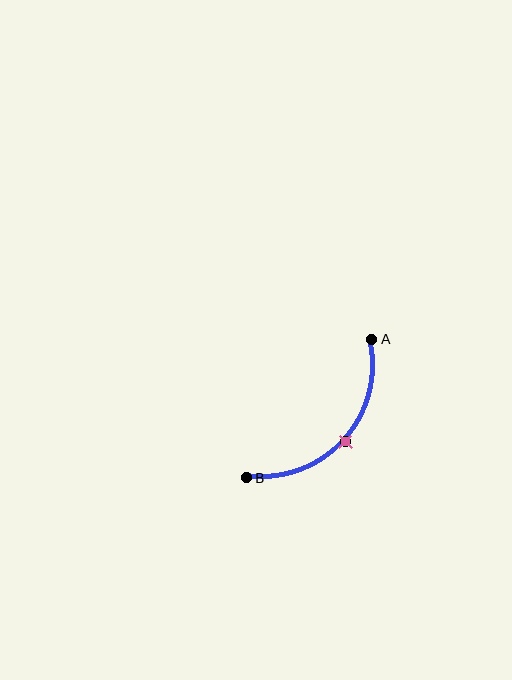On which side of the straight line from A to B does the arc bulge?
The arc bulges below and to the right of the straight line connecting A and B.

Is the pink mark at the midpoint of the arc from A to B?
Yes. The pink mark lies on the arc at equal arc-length from both A and B — it is the arc midpoint.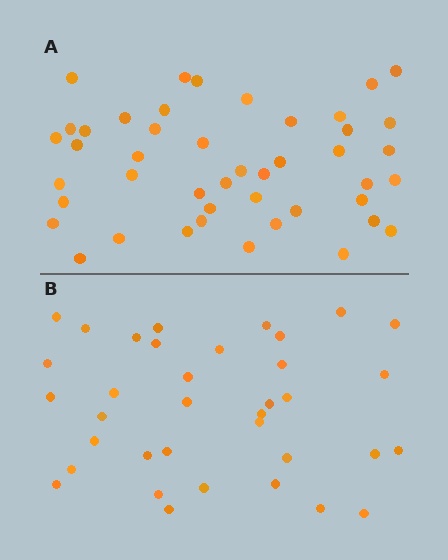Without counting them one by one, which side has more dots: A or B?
Region A (the top region) has more dots.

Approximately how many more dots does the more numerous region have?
Region A has roughly 8 or so more dots than region B.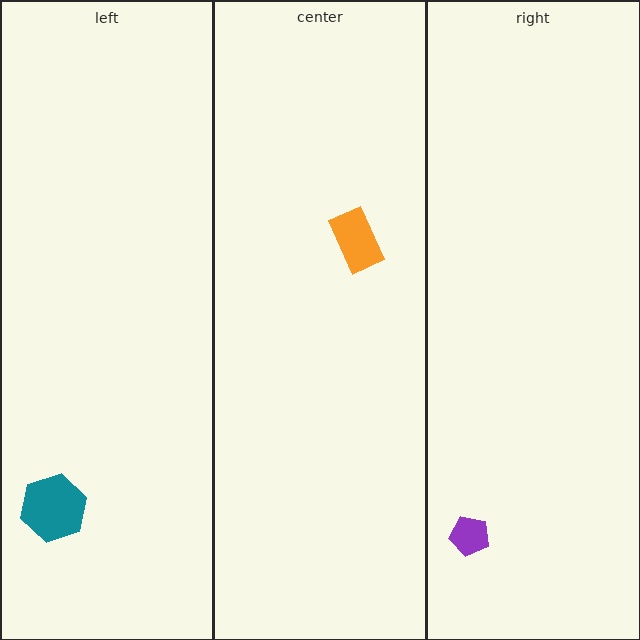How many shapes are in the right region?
1.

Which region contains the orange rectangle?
The center region.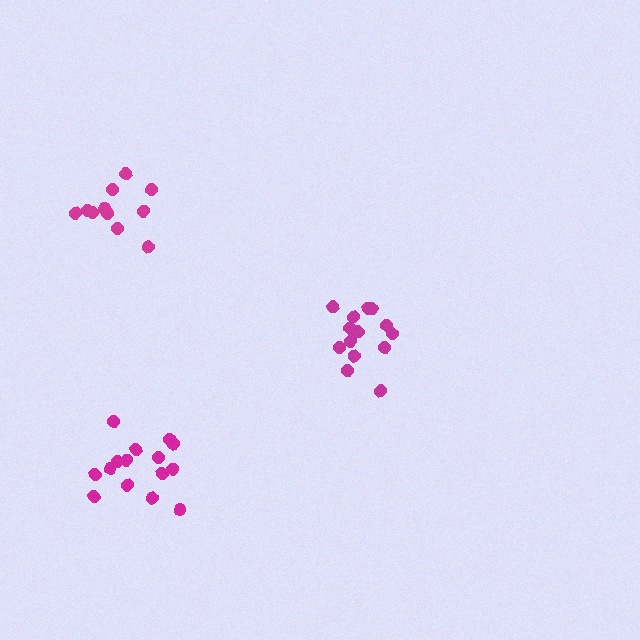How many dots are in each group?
Group 1: 12 dots, Group 2: 14 dots, Group 3: 15 dots (41 total).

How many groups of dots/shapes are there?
There are 3 groups.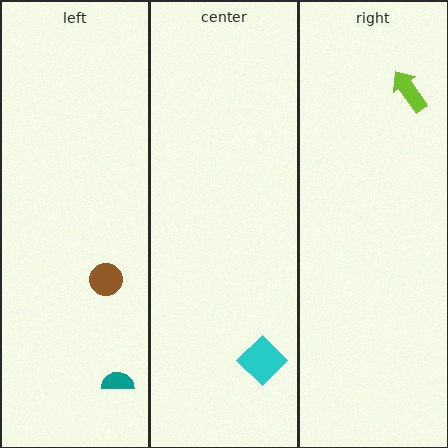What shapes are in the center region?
The cyan diamond.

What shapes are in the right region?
The lime arrow.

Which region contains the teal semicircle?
The left region.